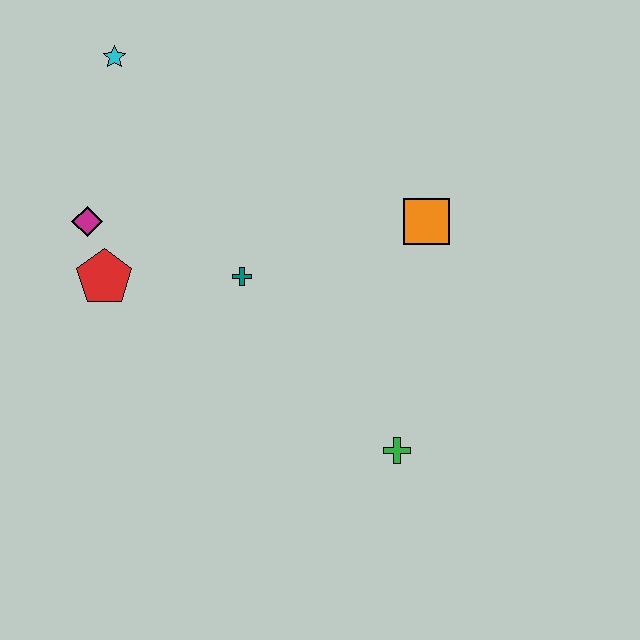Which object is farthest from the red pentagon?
The green cross is farthest from the red pentagon.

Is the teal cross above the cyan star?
No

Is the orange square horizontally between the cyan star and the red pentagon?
No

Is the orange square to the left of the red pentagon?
No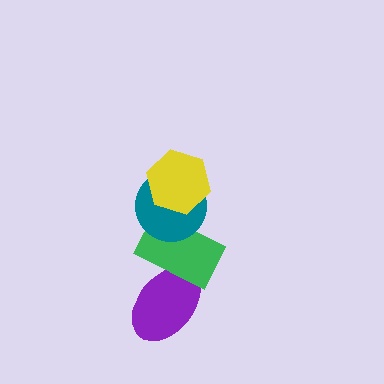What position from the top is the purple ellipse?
The purple ellipse is 4th from the top.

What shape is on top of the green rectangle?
The teal circle is on top of the green rectangle.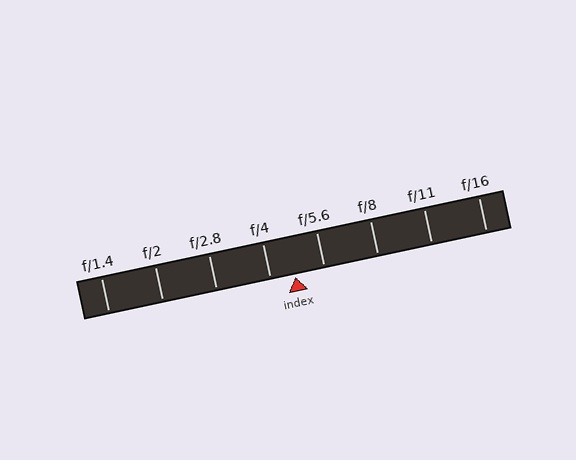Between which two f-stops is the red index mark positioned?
The index mark is between f/4 and f/5.6.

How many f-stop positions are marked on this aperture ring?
There are 8 f-stop positions marked.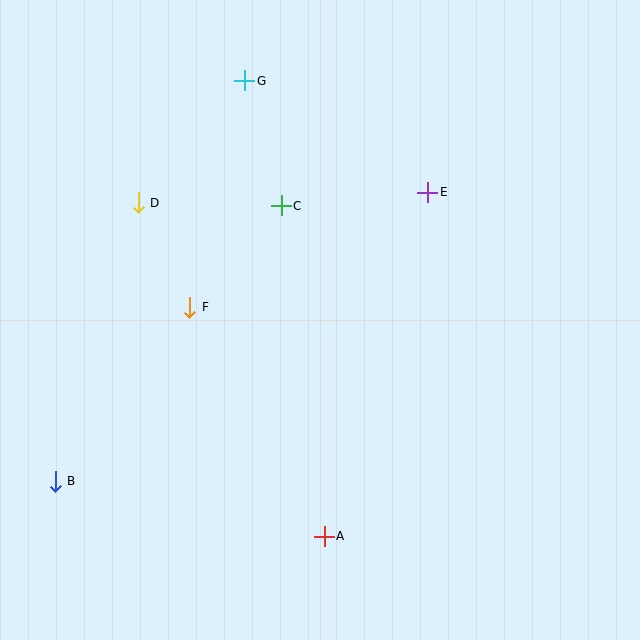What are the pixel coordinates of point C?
Point C is at (281, 206).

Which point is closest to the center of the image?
Point C at (281, 206) is closest to the center.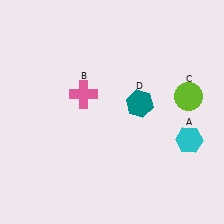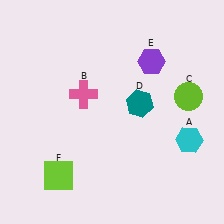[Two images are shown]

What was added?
A purple hexagon (E), a lime square (F) were added in Image 2.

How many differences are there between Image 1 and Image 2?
There are 2 differences between the two images.